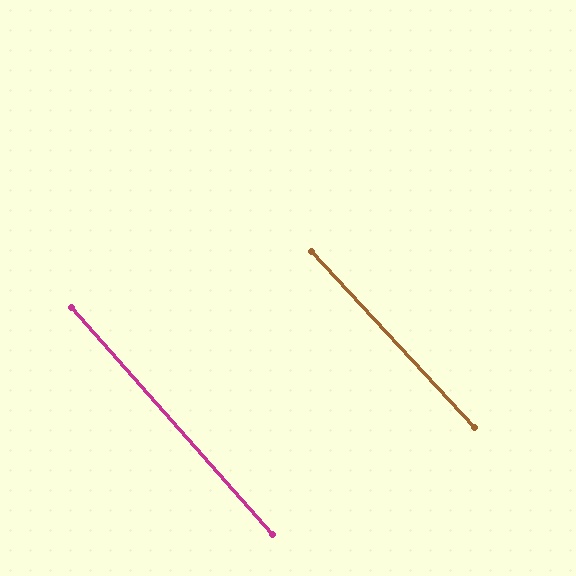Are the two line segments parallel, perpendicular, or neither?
Parallel — their directions differ by only 1.4°.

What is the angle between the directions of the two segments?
Approximately 1 degree.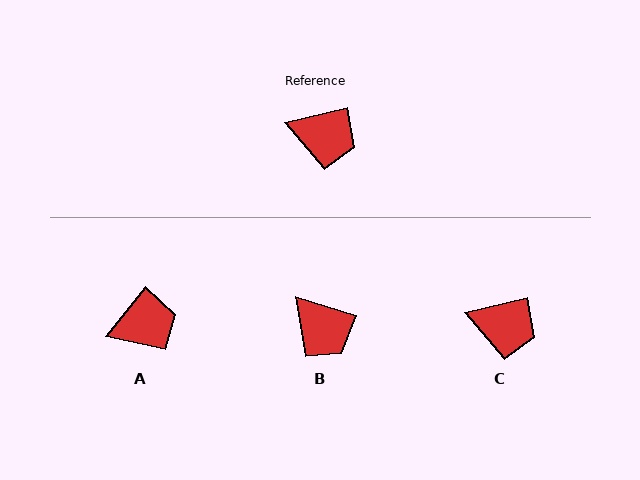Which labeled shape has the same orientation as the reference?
C.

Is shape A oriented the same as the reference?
No, it is off by about 37 degrees.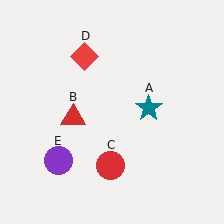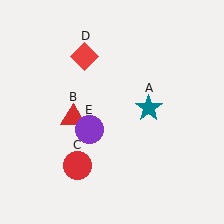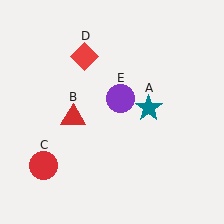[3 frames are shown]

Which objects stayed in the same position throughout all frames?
Teal star (object A) and red triangle (object B) and red diamond (object D) remained stationary.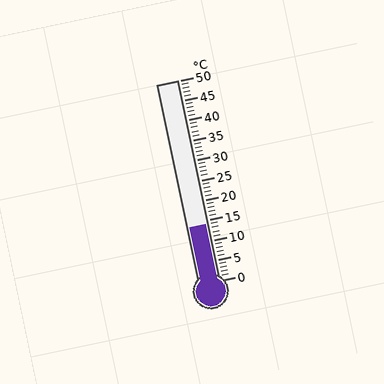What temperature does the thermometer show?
The thermometer shows approximately 14°C.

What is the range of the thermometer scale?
The thermometer scale ranges from 0°C to 50°C.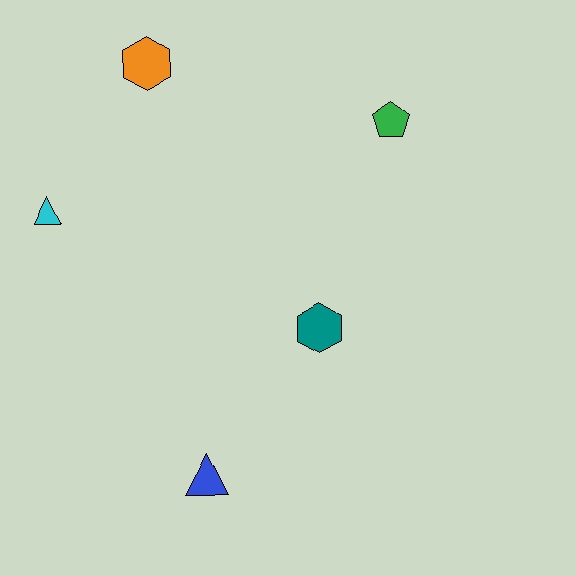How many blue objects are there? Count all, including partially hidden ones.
There is 1 blue object.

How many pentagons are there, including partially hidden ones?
There is 1 pentagon.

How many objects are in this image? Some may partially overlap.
There are 5 objects.